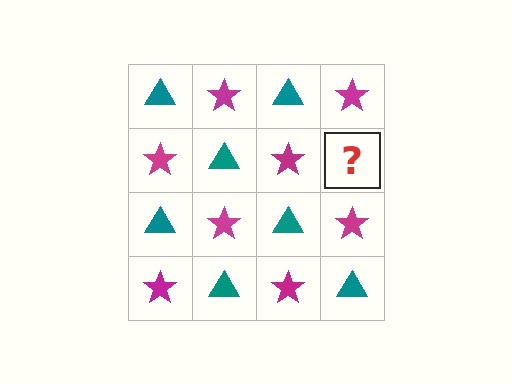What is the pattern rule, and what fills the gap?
The rule is that it alternates teal triangle and magenta star in a checkerboard pattern. The gap should be filled with a teal triangle.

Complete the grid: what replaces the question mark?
The question mark should be replaced with a teal triangle.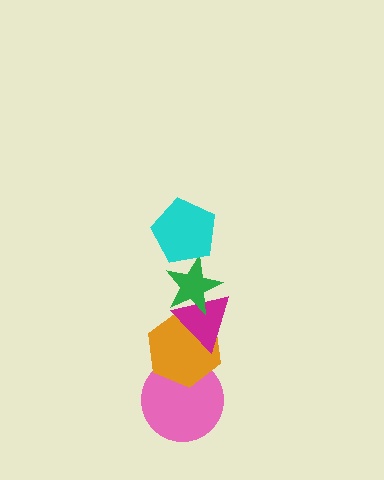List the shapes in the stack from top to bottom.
From top to bottom: the cyan pentagon, the green star, the magenta triangle, the orange hexagon, the pink circle.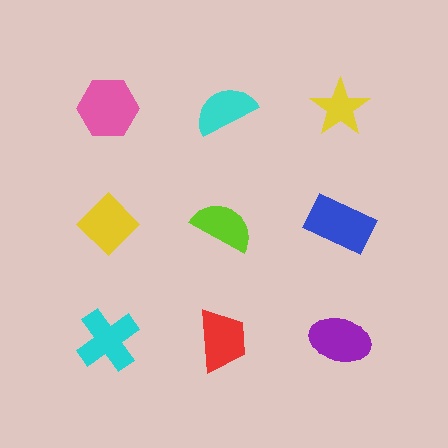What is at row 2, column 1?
A yellow diamond.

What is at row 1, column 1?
A pink hexagon.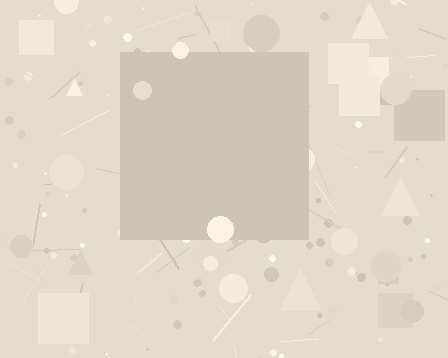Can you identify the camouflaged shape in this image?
The camouflaged shape is a square.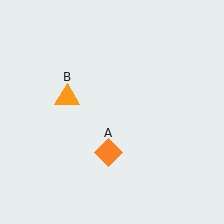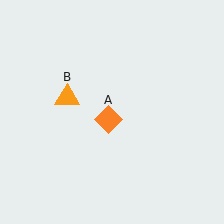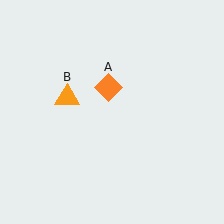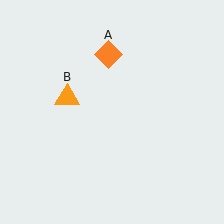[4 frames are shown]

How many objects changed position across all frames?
1 object changed position: orange diamond (object A).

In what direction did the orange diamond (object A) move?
The orange diamond (object A) moved up.